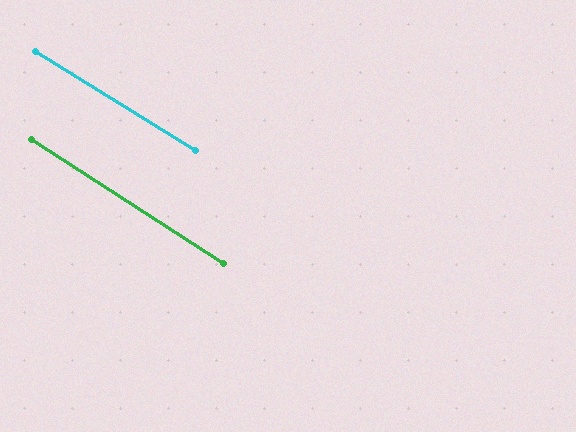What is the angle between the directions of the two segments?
Approximately 1 degree.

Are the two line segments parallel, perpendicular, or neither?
Parallel — their directions differ by only 1.4°.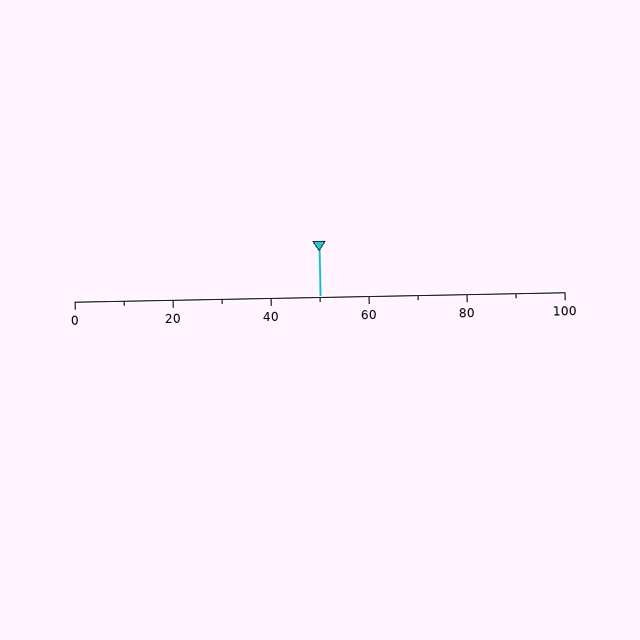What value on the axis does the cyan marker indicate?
The marker indicates approximately 50.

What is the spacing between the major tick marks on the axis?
The major ticks are spaced 20 apart.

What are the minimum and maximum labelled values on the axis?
The axis runs from 0 to 100.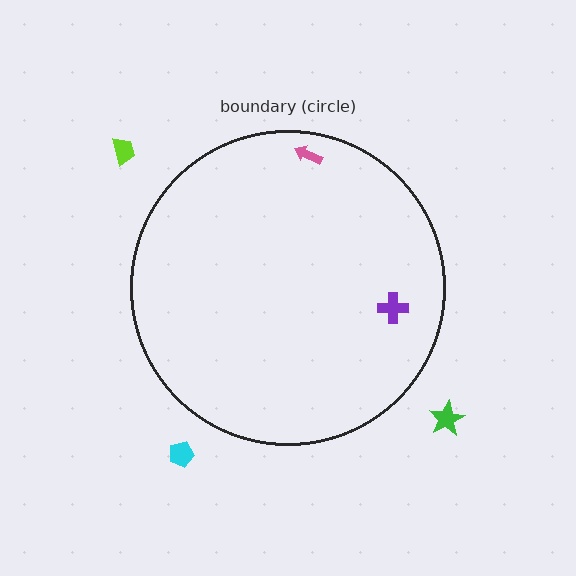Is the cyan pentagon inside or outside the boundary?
Outside.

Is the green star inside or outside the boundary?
Outside.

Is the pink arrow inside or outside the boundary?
Inside.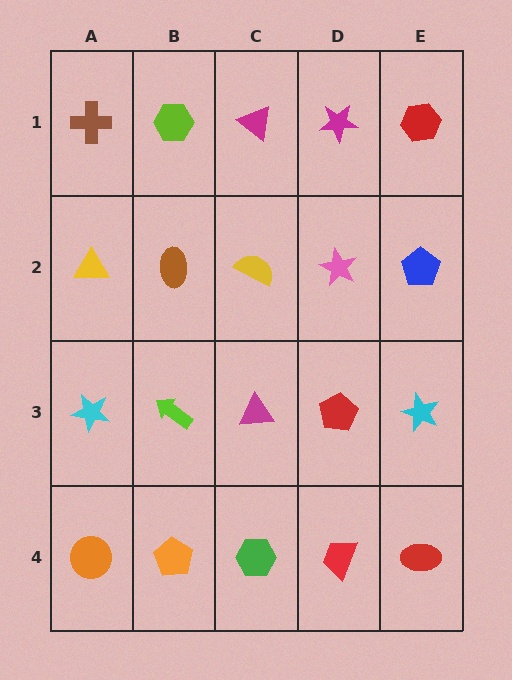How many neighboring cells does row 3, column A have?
3.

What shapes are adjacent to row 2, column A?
A brown cross (row 1, column A), a cyan star (row 3, column A), a brown ellipse (row 2, column B).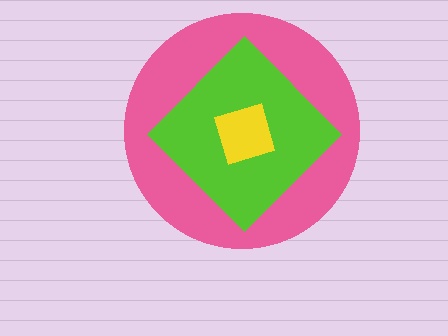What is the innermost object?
The yellow square.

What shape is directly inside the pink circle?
The lime diamond.